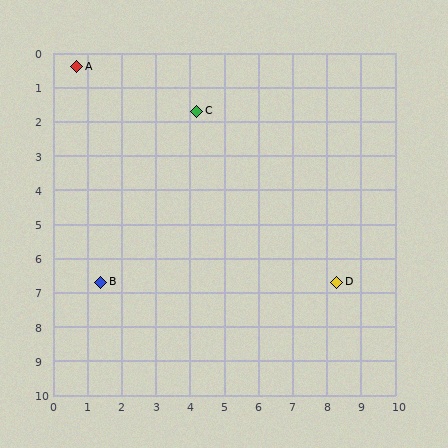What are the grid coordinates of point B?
Point B is at approximately (1.4, 6.7).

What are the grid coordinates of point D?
Point D is at approximately (8.3, 6.7).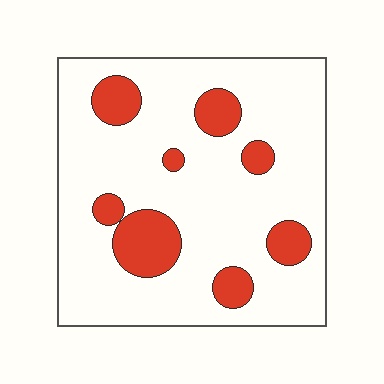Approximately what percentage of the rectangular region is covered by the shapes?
Approximately 20%.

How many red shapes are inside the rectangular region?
8.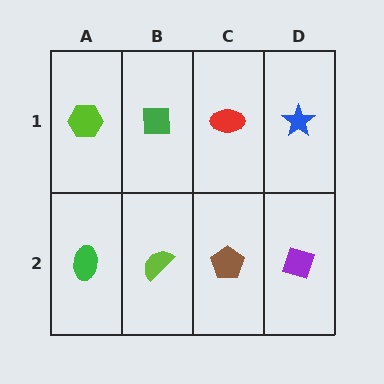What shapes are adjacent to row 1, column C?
A brown pentagon (row 2, column C), a green square (row 1, column B), a blue star (row 1, column D).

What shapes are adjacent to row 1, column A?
A green ellipse (row 2, column A), a green square (row 1, column B).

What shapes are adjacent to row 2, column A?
A lime hexagon (row 1, column A), a lime semicircle (row 2, column B).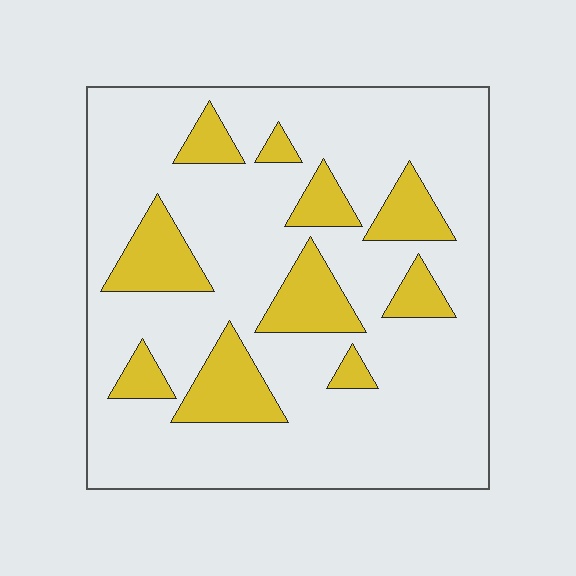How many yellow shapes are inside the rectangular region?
10.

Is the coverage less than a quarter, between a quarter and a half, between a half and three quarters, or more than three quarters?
Less than a quarter.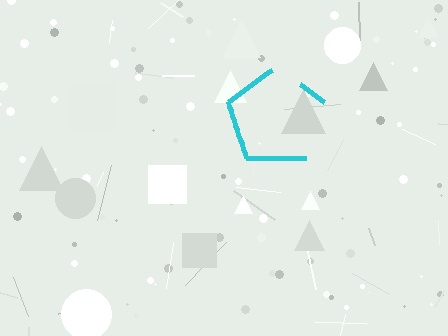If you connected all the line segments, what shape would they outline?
They would outline a pentagon.